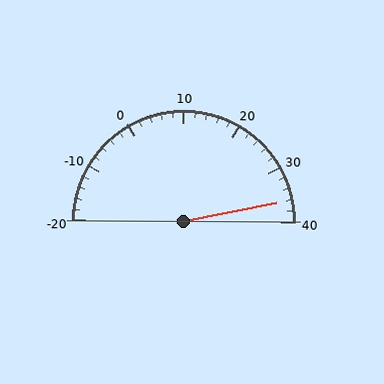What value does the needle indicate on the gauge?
The needle indicates approximately 36.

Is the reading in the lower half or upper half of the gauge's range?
The reading is in the upper half of the range (-20 to 40).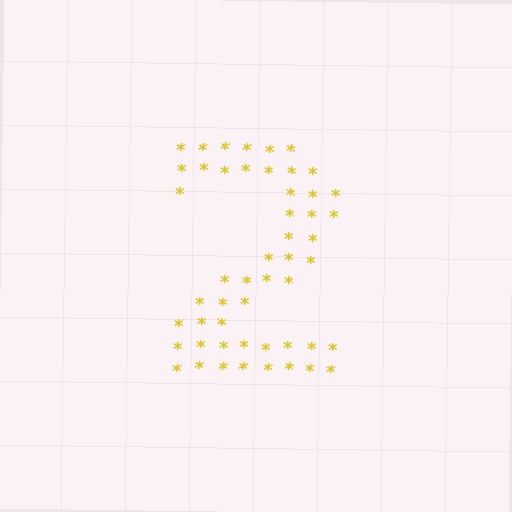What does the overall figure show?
The overall figure shows the digit 2.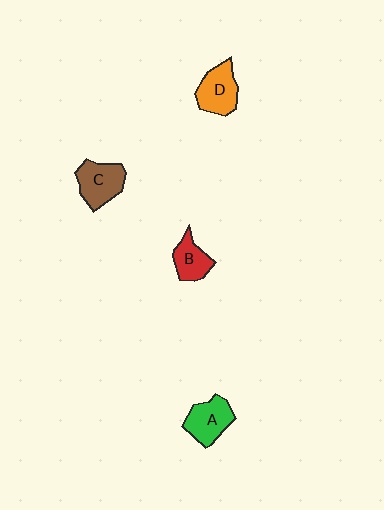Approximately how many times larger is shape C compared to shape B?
Approximately 1.4 times.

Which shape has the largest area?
Shape C (brown).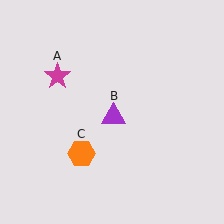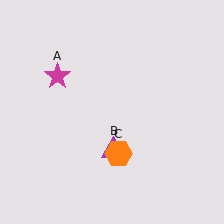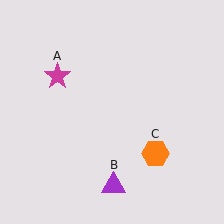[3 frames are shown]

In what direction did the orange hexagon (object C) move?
The orange hexagon (object C) moved right.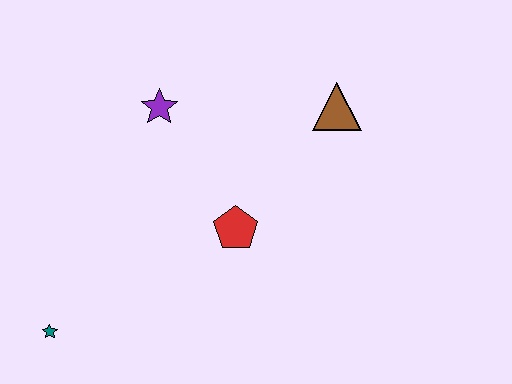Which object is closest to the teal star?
The red pentagon is closest to the teal star.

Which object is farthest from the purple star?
The teal star is farthest from the purple star.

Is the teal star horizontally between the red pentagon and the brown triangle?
No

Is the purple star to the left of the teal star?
No